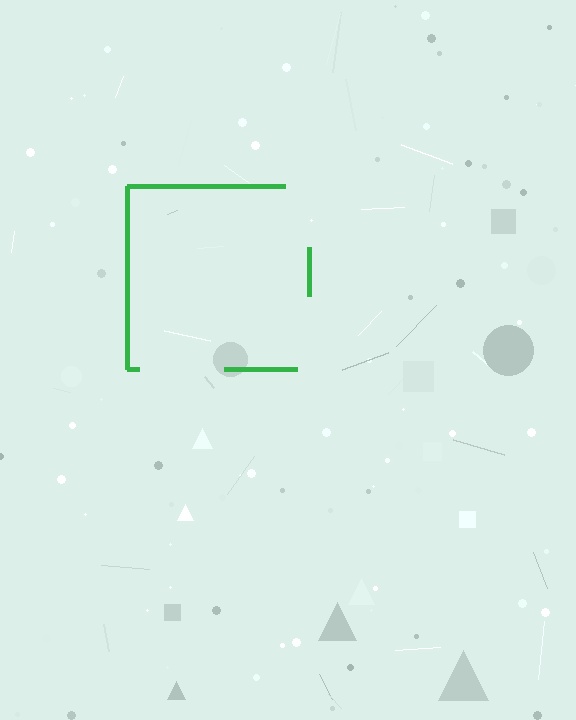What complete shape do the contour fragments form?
The contour fragments form a square.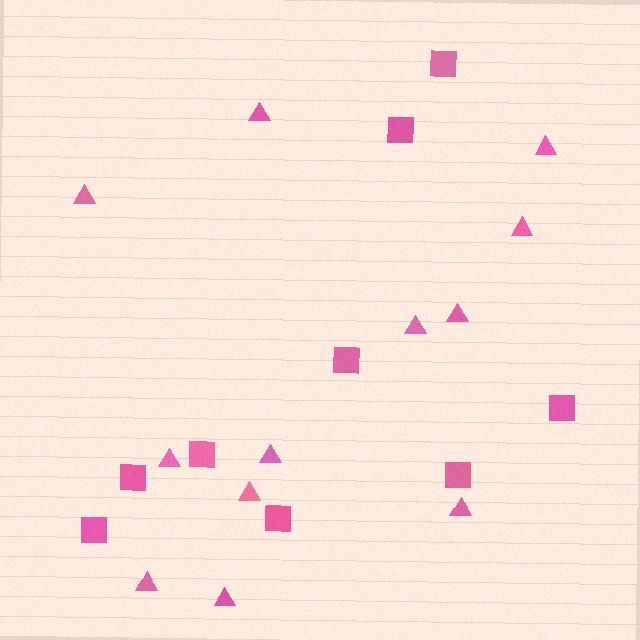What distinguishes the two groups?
There are 2 groups: one group of triangles (12) and one group of squares (9).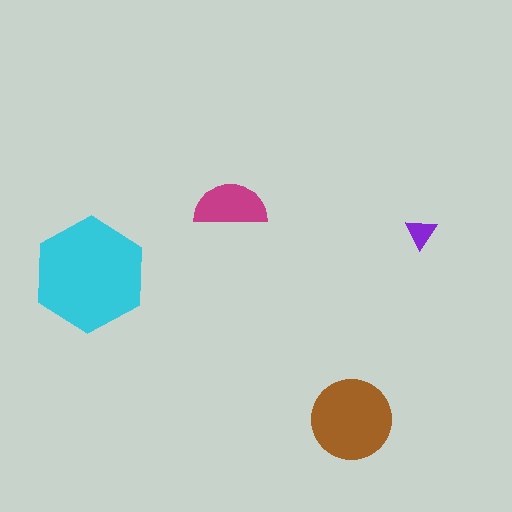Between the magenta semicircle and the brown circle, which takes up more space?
The brown circle.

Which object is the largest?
The cyan hexagon.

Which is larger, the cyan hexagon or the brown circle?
The cyan hexagon.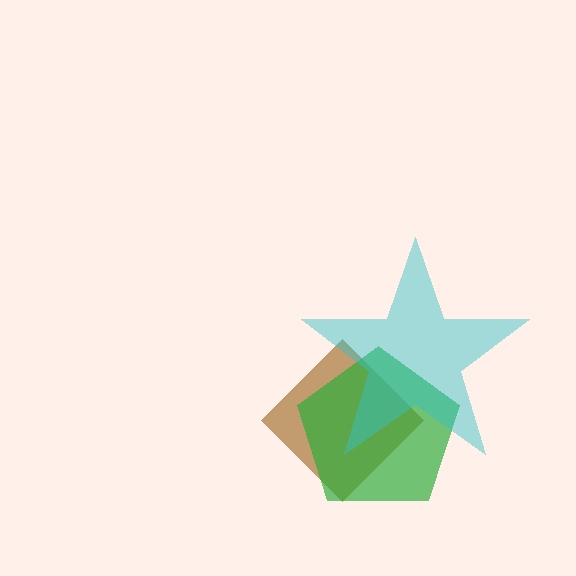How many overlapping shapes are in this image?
There are 3 overlapping shapes in the image.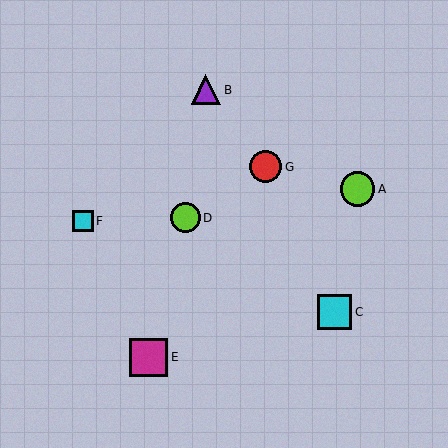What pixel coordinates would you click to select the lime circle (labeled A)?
Click at (357, 189) to select the lime circle A.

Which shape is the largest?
The magenta square (labeled E) is the largest.